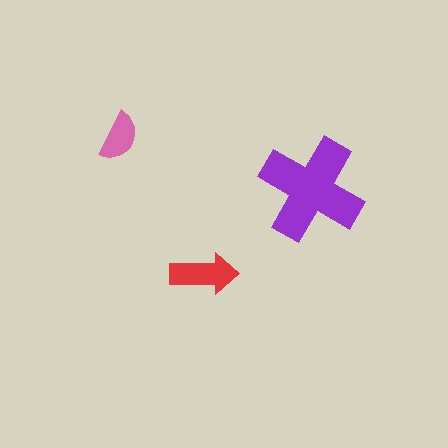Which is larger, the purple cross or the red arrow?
The purple cross.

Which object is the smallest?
The pink semicircle.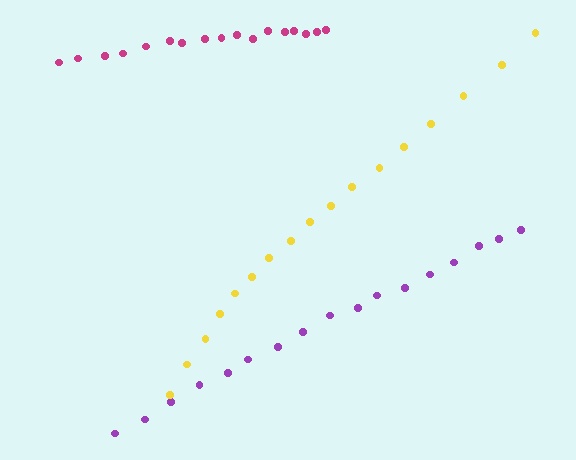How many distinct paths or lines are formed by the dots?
There are 3 distinct paths.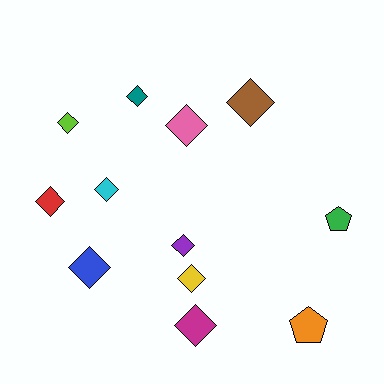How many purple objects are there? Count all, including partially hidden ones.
There is 1 purple object.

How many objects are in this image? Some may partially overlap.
There are 12 objects.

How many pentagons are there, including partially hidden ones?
There are 2 pentagons.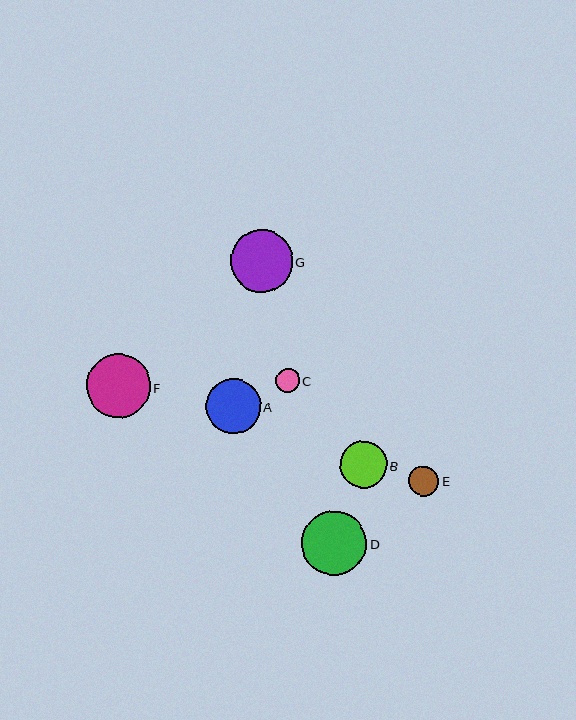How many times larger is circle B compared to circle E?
Circle B is approximately 1.6 times the size of circle E.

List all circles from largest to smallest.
From largest to smallest: D, F, G, A, B, E, C.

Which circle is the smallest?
Circle C is the smallest with a size of approximately 23 pixels.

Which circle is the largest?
Circle D is the largest with a size of approximately 65 pixels.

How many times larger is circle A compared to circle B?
Circle A is approximately 1.2 times the size of circle B.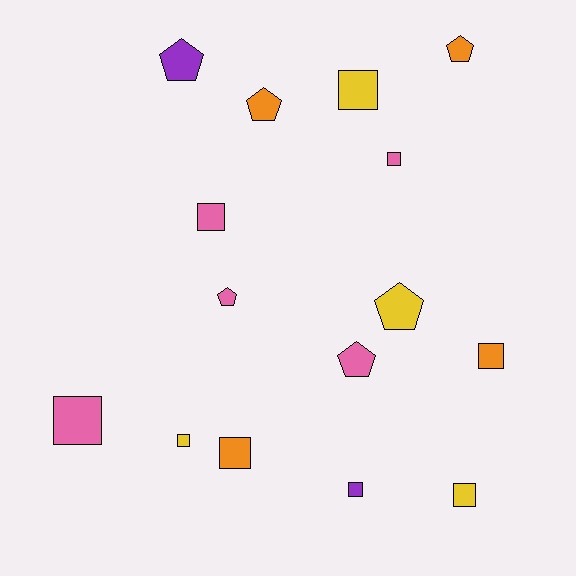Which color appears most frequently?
Pink, with 5 objects.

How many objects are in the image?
There are 15 objects.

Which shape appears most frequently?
Square, with 9 objects.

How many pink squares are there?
There are 3 pink squares.